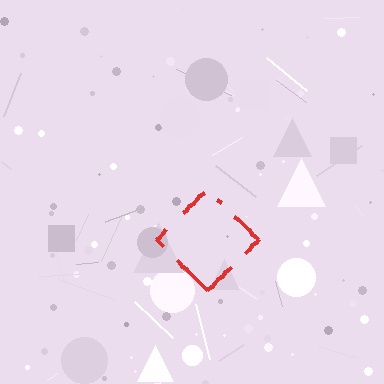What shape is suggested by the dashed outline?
The dashed outline suggests a diamond.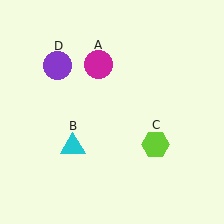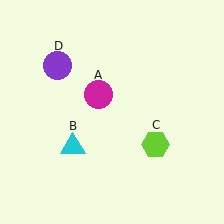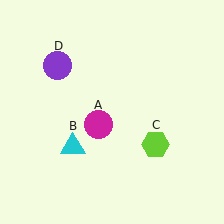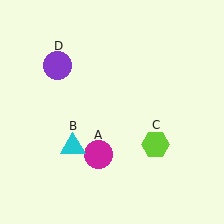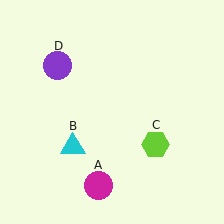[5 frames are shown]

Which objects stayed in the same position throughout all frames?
Cyan triangle (object B) and lime hexagon (object C) and purple circle (object D) remained stationary.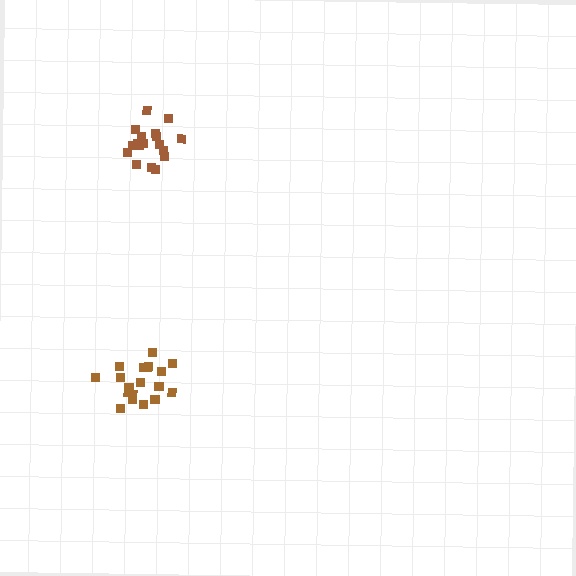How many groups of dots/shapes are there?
There are 2 groups.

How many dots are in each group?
Group 1: 19 dots, Group 2: 18 dots (37 total).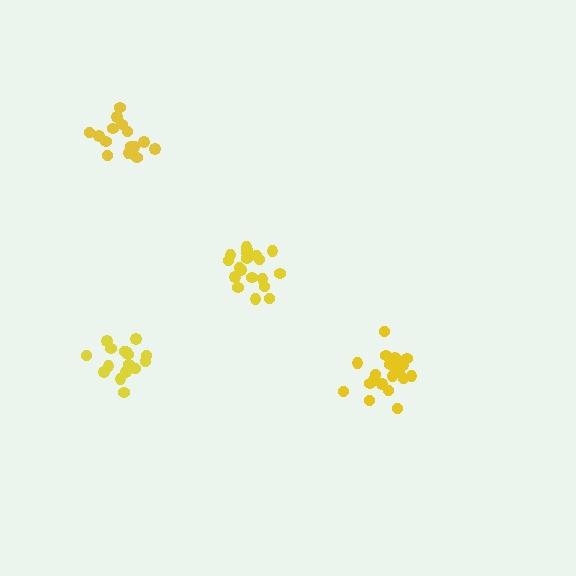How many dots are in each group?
Group 1: 20 dots, Group 2: 16 dots, Group 3: 20 dots, Group 4: 16 dots (72 total).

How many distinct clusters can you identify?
There are 4 distinct clusters.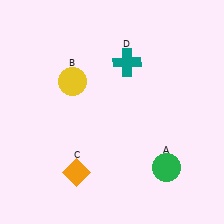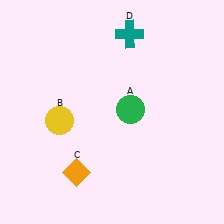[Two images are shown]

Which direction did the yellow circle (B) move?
The yellow circle (B) moved down.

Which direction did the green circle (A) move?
The green circle (A) moved up.